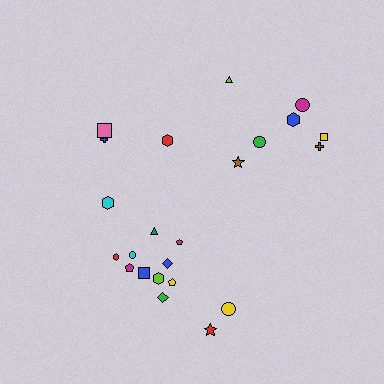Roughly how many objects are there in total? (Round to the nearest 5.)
Roughly 25 objects in total.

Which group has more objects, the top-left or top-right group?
The top-right group.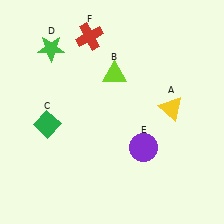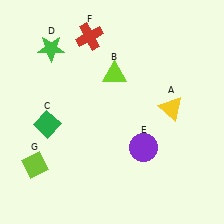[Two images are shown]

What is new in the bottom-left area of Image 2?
A lime diamond (G) was added in the bottom-left area of Image 2.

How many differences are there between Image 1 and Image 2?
There is 1 difference between the two images.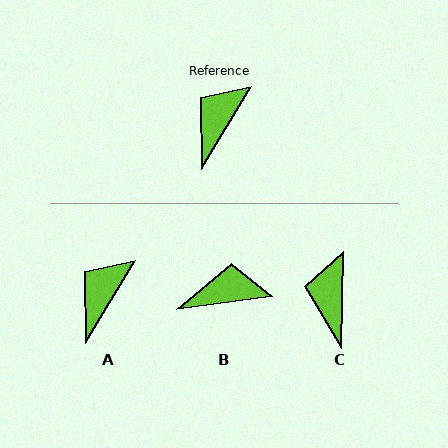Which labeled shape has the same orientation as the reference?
A.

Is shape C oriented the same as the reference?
No, it is off by about 30 degrees.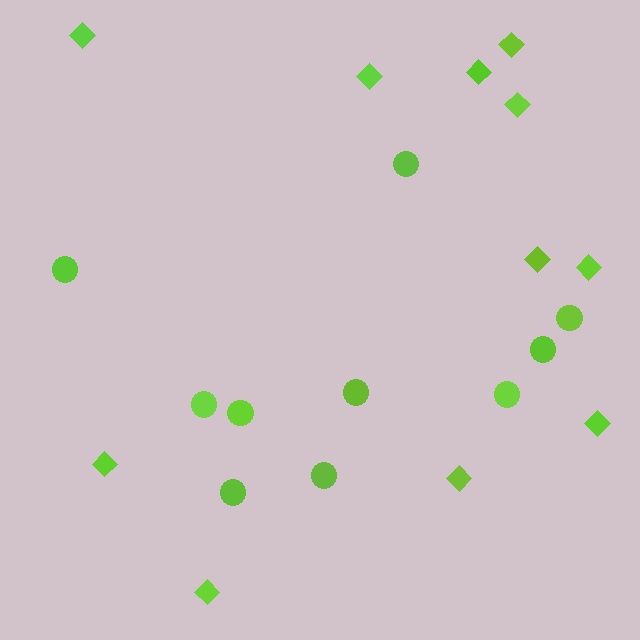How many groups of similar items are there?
There are 2 groups: one group of diamonds (11) and one group of circles (10).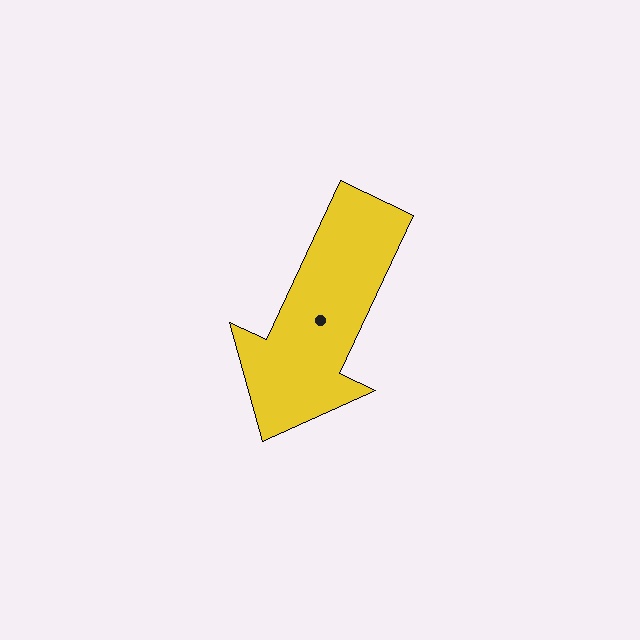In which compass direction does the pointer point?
Southwest.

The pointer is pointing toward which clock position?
Roughly 7 o'clock.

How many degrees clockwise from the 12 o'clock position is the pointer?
Approximately 205 degrees.